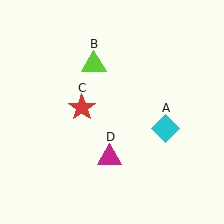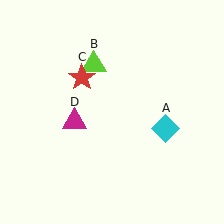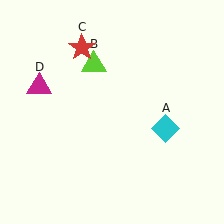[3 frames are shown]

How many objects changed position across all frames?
2 objects changed position: red star (object C), magenta triangle (object D).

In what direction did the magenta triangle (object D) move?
The magenta triangle (object D) moved up and to the left.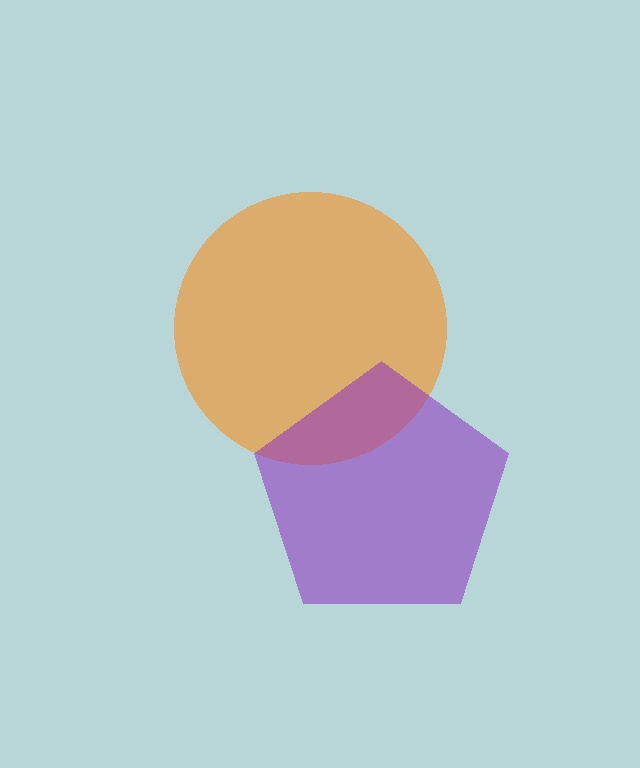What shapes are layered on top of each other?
The layered shapes are: an orange circle, a purple pentagon.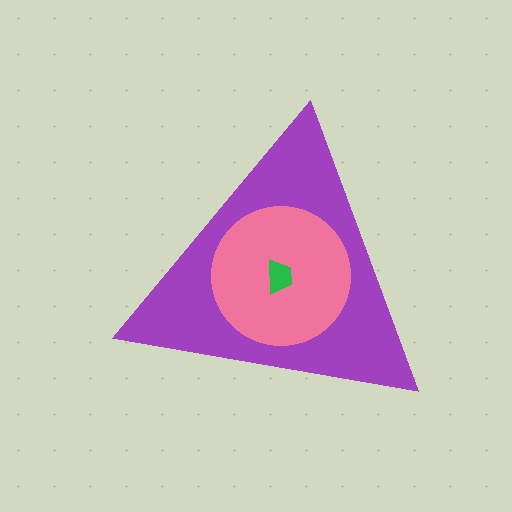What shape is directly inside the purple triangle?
The pink circle.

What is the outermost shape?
The purple triangle.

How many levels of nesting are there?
3.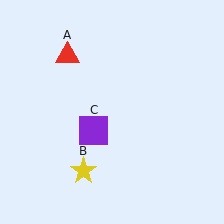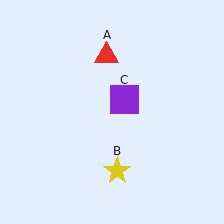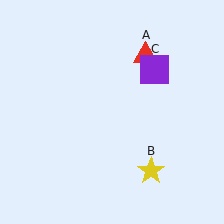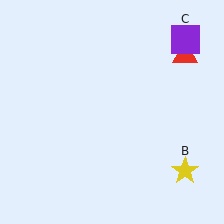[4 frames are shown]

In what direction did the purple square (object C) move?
The purple square (object C) moved up and to the right.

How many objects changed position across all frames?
3 objects changed position: red triangle (object A), yellow star (object B), purple square (object C).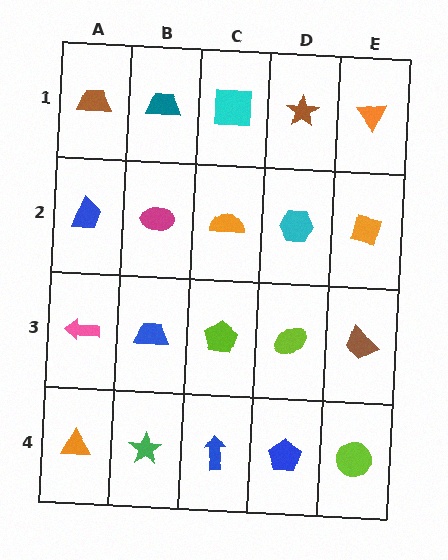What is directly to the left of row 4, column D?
A blue arrow.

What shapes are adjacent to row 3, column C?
An orange semicircle (row 2, column C), a blue arrow (row 4, column C), a blue trapezoid (row 3, column B), a lime ellipse (row 3, column D).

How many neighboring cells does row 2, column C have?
4.